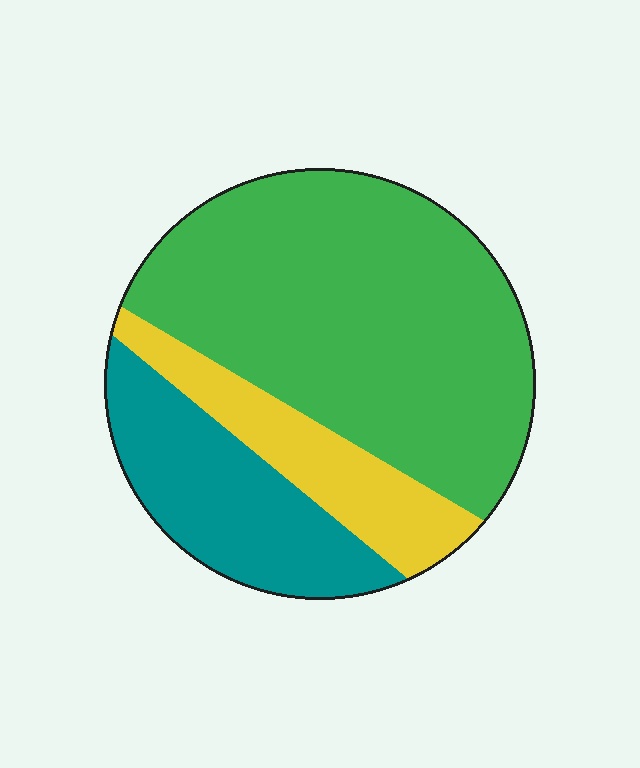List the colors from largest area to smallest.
From largest to smallest: green, teal, yellow.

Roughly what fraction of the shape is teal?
Teal takes up between a sixth and a third of the shape.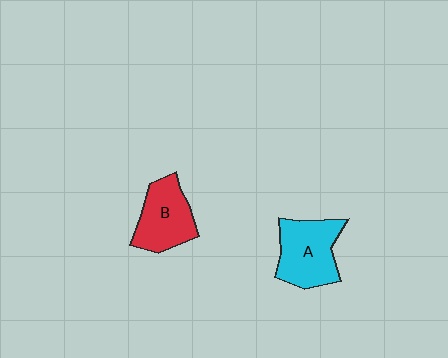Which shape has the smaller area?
Shape B (red).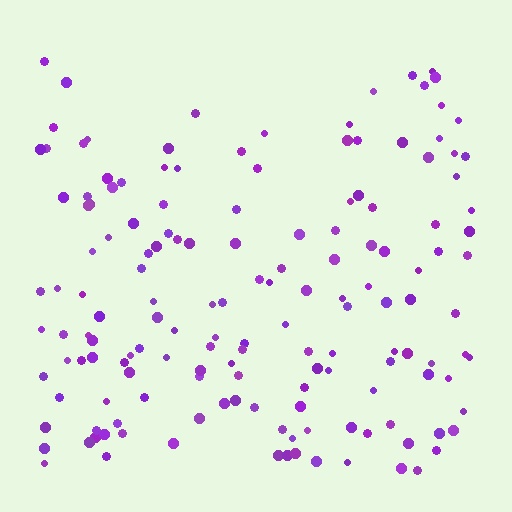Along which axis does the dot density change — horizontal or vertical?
Vertical.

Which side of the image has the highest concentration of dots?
The bottom.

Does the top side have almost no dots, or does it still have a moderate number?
Still a moderate number, just noticeably fewer than the bottom.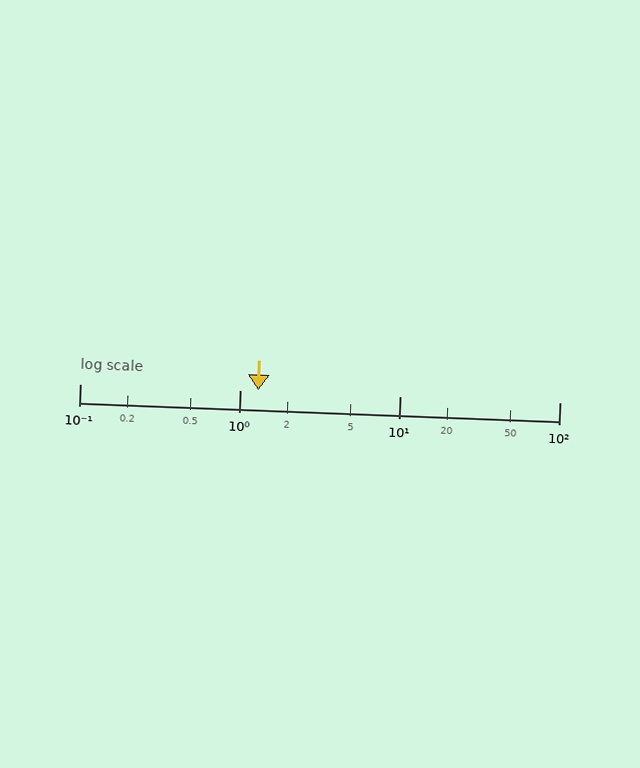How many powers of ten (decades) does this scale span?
The scale spans 3 decades, from 0.1 to 100.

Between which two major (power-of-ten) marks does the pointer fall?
The pointer is between 1 and 10.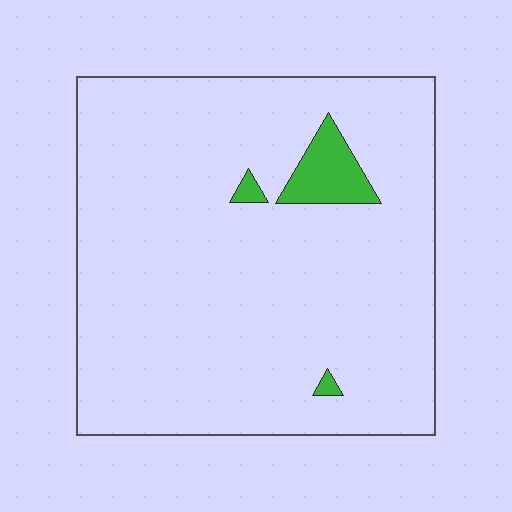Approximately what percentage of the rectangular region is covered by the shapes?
Approximately 5%.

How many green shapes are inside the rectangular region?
3.